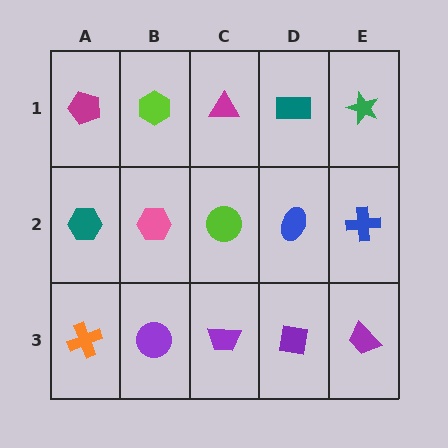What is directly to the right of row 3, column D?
A purple trapezoid.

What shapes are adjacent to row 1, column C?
A lime circle (row 2, column C), a lime hexagon (row 1, column B), a teal rectangle (row 1, column D).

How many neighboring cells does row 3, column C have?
3.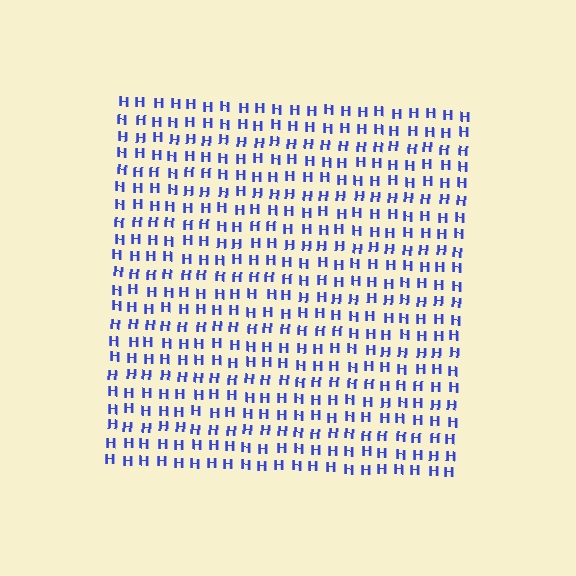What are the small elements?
The small elements are letter H's.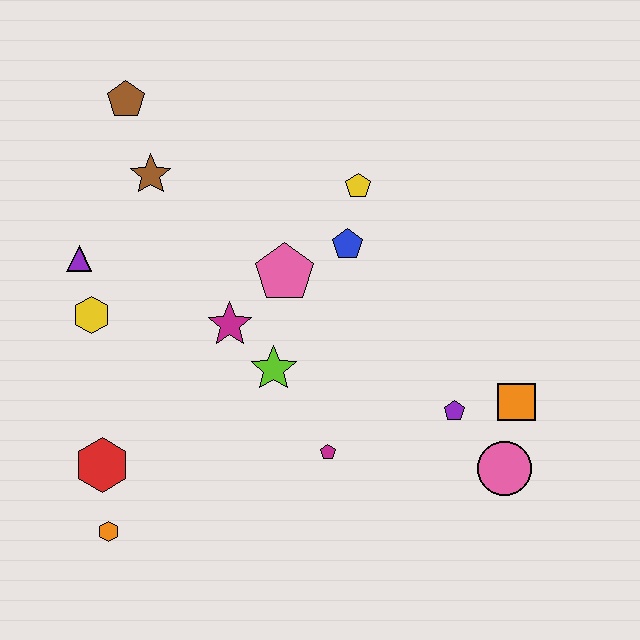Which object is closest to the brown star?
The brown pentagon is closest to the brown star.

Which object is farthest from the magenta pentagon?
The brown pentagon is farthest from the magenta pentagon.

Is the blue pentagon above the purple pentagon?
Yes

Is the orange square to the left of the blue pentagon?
No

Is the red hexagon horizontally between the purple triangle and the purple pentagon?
Yes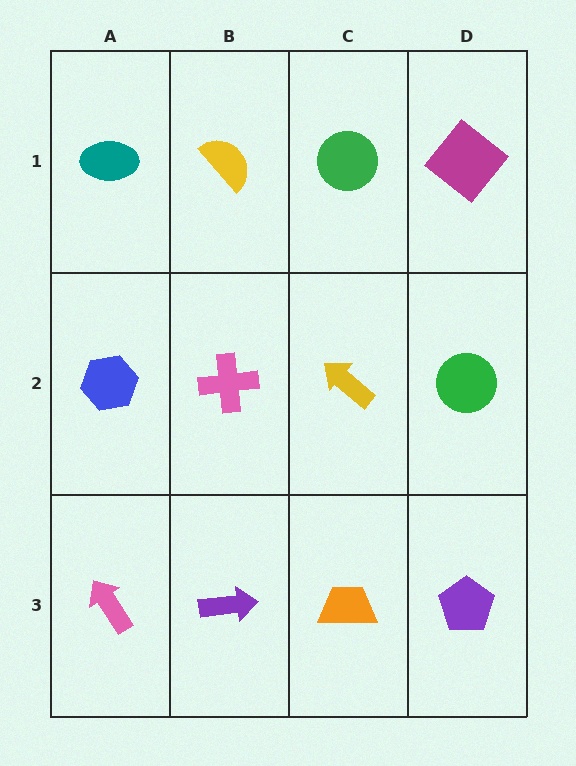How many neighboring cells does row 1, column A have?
2.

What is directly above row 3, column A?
A blue hexagon.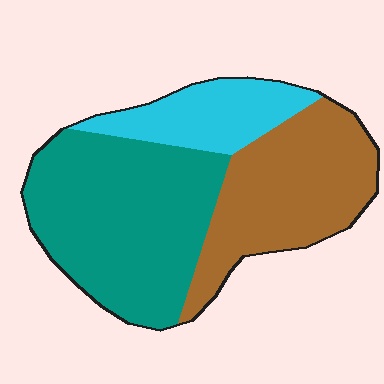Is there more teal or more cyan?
Teal.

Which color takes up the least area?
Cyan, at roughly 20%.